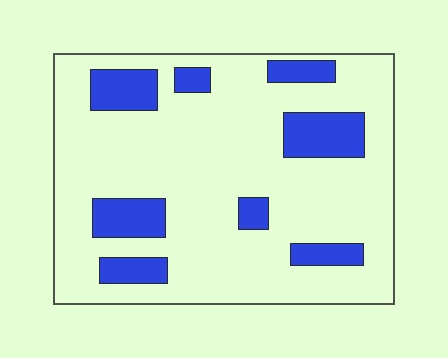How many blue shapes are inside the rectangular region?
8.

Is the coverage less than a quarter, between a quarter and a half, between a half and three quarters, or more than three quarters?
Less than a quarter.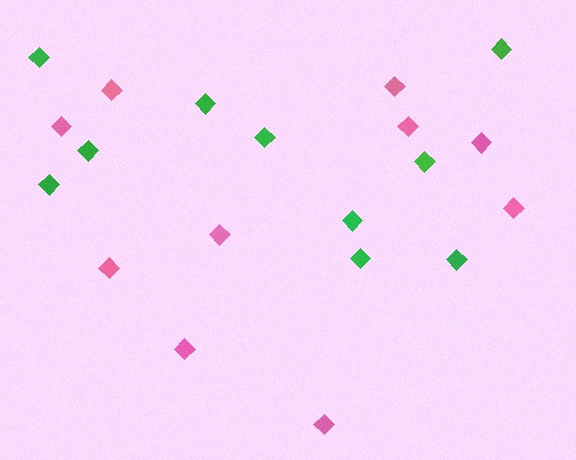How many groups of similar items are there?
There are 2 groups: one group of green diamonds (10) and one group of pink diamonds (10).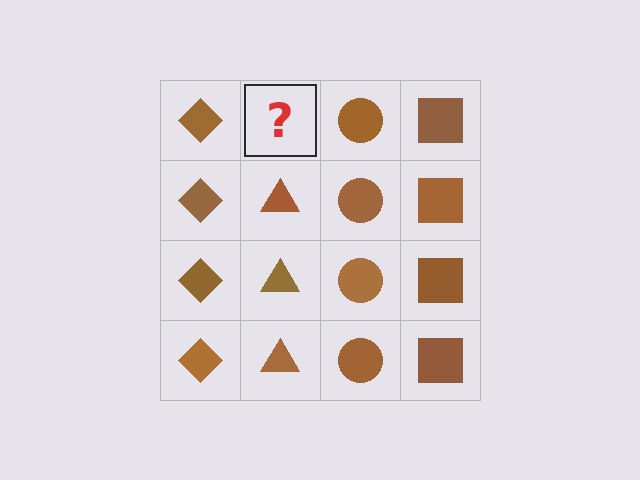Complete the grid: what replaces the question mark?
The question mark should be replaced with a brown triangle.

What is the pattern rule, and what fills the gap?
The rule is that each column has a consistent shape. The gap should be filled with a brown triangle.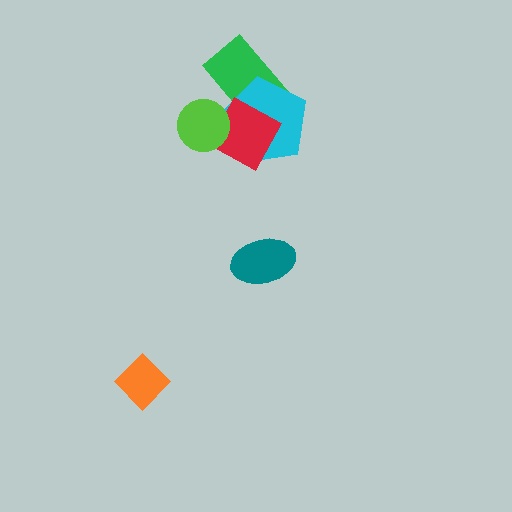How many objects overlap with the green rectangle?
2 objects overlap with the green rectangle.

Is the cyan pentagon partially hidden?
Yes, it is partially covered by another shape.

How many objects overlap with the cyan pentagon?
3 objects overlap with the cyan pentagon.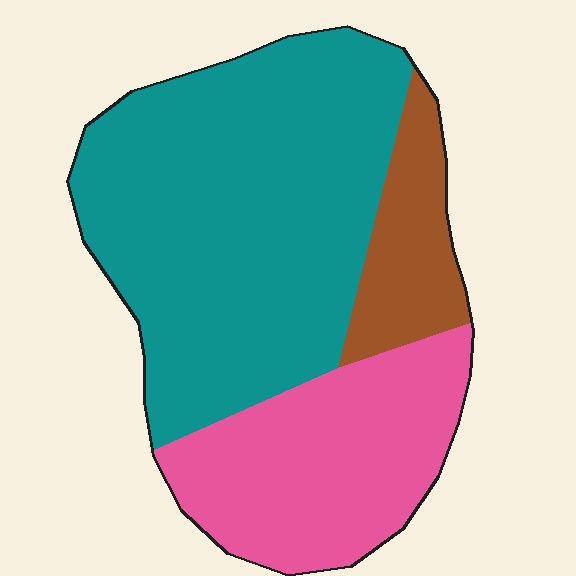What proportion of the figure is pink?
Pink takes up between a quarter and a half of the figure.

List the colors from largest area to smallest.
From largest to smallest: teal, pink, brown.